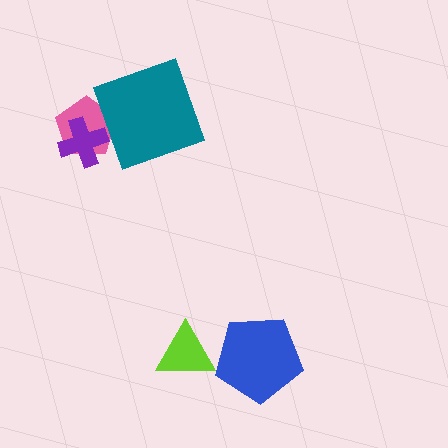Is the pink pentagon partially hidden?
Yes, it is partially covered by another shape.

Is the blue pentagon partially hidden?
No, no other shape covers it.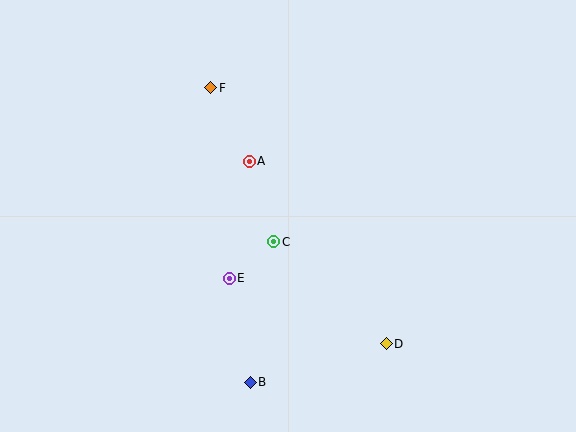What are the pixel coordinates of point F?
Point F is at (211, 88).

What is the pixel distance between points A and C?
The distance between A and C is 84 pixels.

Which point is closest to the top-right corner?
Point A is closest to the top-right corner.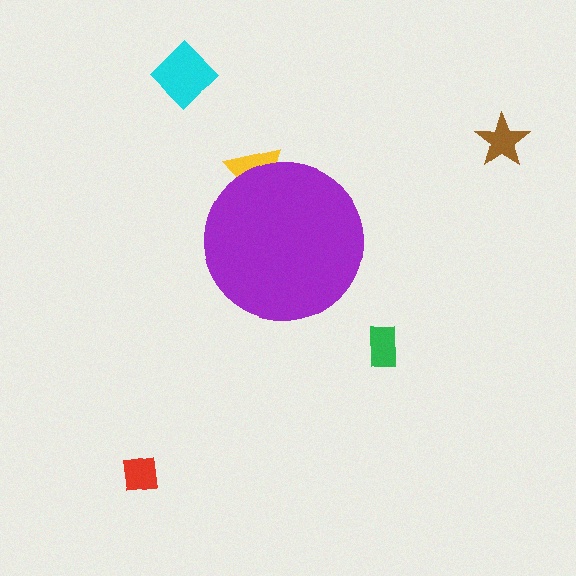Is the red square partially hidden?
No, the red square is fully visible.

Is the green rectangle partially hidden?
No, the green rectangle is fully visible.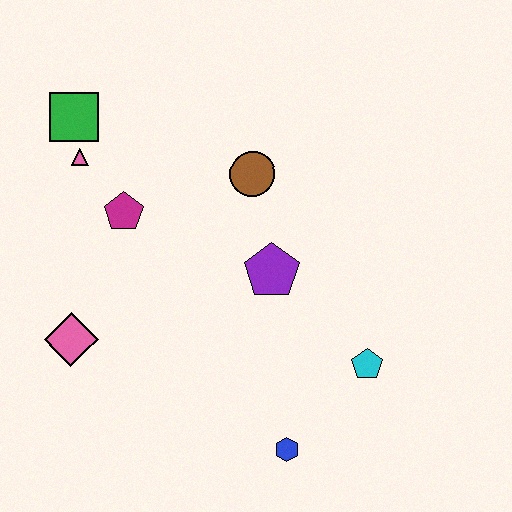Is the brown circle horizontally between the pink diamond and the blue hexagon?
Yes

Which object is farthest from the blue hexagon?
The green square is farthest from the blue hexagon.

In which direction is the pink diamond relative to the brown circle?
The pink diamond is to the left of the brown circle.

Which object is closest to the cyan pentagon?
The blue hexagon is closest to the cyan pentagon.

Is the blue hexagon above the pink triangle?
No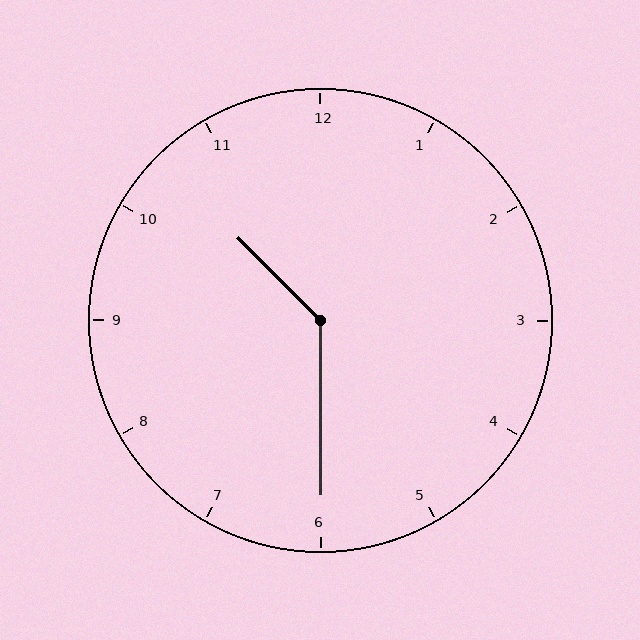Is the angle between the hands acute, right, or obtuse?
It is obtuse.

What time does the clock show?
10:30.